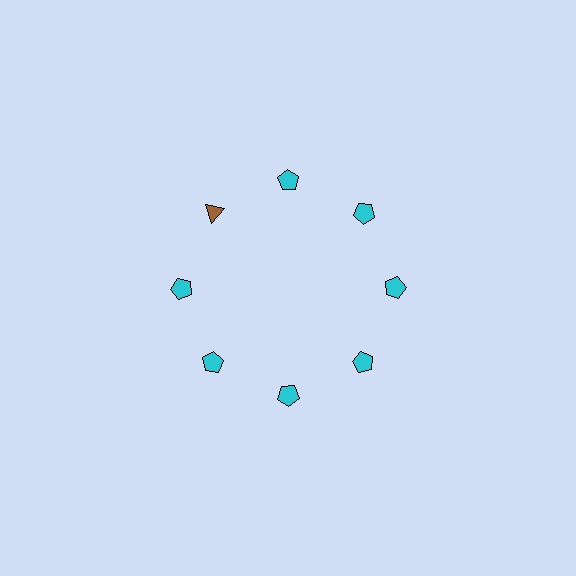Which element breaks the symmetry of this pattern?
The brown triangle at roughly the 10 o'clock position breaks the symmetry. All other shapes are cyan pentagons.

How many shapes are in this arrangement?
There are 8 shapes arranged in a ring pattern.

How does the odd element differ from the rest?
It differs in both color (brown instead of cyan) and shape (triangle instead of pentagon).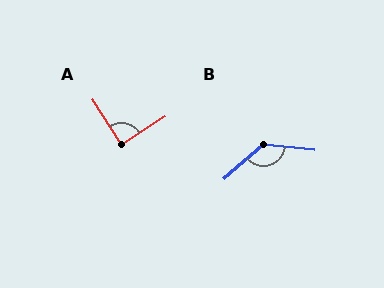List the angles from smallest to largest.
A (91°), B (133°).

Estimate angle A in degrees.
Approximately 91 degrees.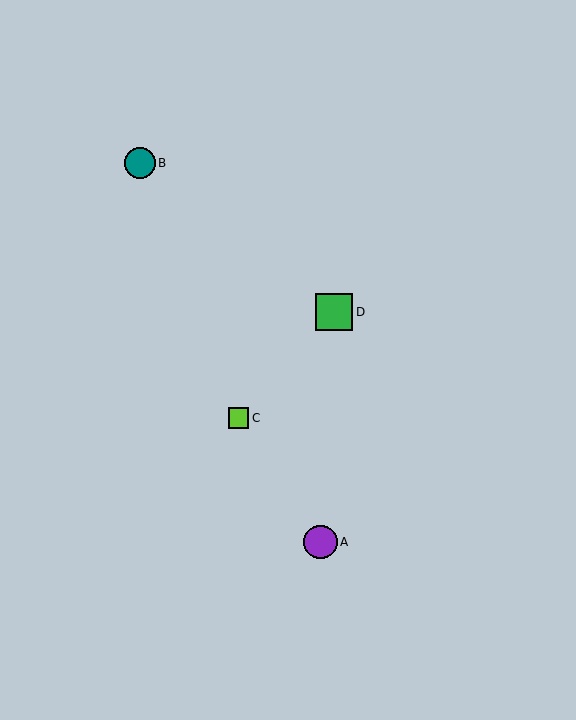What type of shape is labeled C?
Shape C is a lime square.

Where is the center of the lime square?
The center of the lime square is at (239, 418).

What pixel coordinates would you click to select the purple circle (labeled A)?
Click at (320, 542) to select the purple circle A.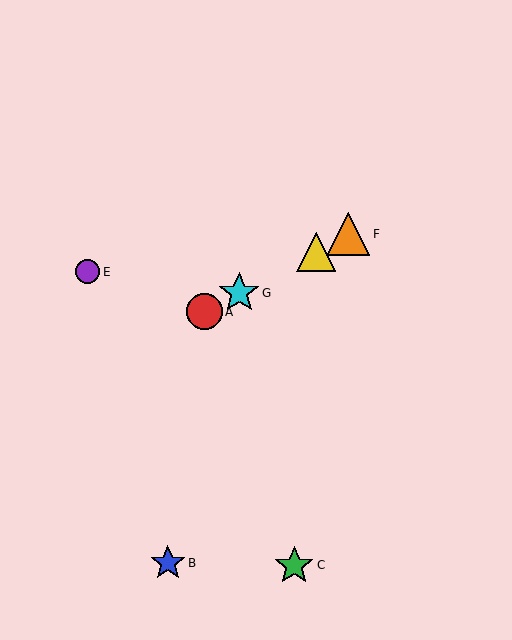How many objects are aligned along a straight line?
4 objects (A, D, F, G) are aligned along a straight line.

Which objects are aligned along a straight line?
Objects A, D, F, G are aligned along a straight line.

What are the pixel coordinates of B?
Object B is at (168, 563).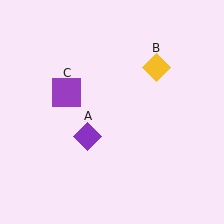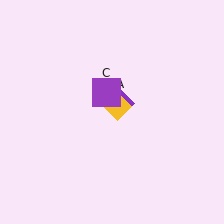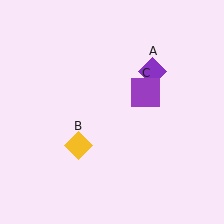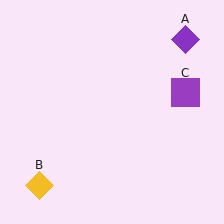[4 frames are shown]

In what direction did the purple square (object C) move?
The purple square (object C) moved right.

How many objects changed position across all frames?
3 objects changed position: purple diamond (object A), yellow diamond (object B), purple square (object C).